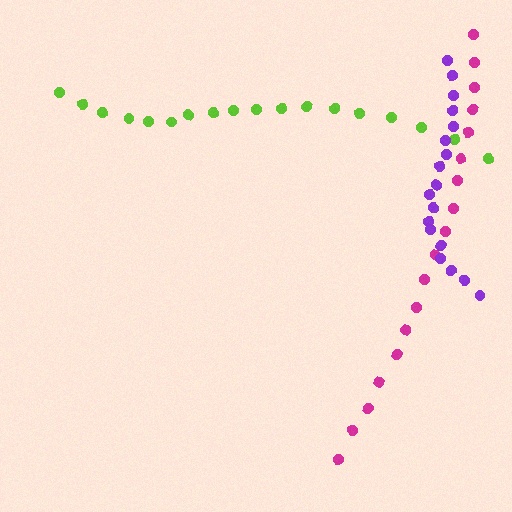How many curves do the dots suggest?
There are 3 distinct paths.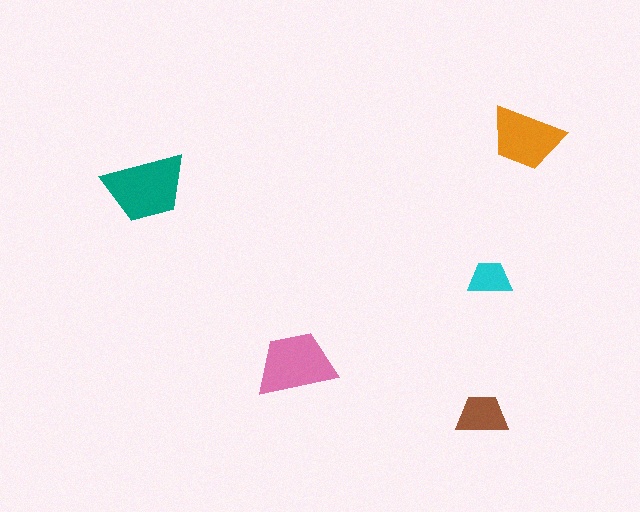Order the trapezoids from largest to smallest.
the teal one, the pink one, the orange one, the brown one, the cyan one.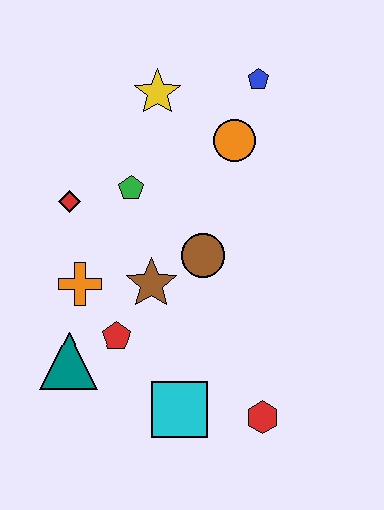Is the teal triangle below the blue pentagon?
Yes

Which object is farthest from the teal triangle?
The blue pentagon is farthest from the teal triangle.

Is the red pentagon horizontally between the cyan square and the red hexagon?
No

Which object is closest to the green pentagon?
The red diamond is closest to the green pentagon.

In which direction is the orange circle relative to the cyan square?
The orange circle is above the cyan square.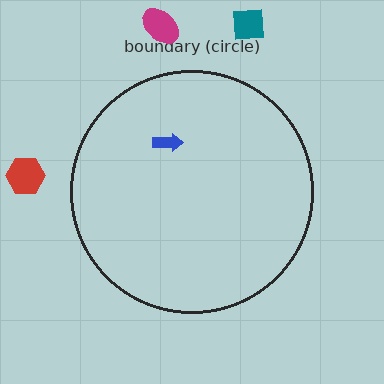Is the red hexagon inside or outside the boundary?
Outside.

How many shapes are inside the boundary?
1 inside, 3 outside.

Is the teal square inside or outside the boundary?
Outside.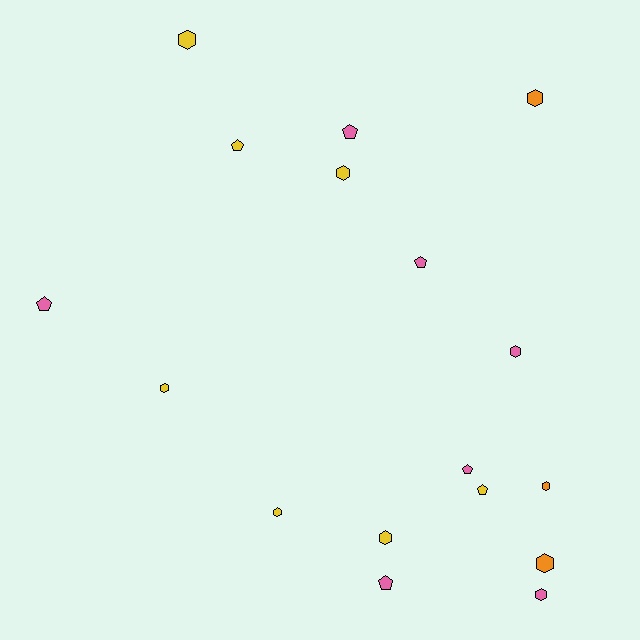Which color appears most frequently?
Pink, with 7 objects.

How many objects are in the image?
There are 17 objects.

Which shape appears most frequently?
Hexagon, with 10 objects.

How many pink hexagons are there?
There are 2 pink hexagons.